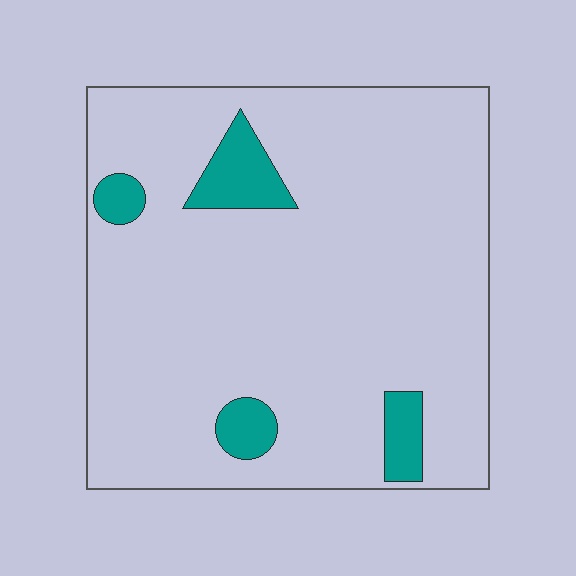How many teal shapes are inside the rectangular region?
4.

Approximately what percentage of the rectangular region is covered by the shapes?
Approximately 10%.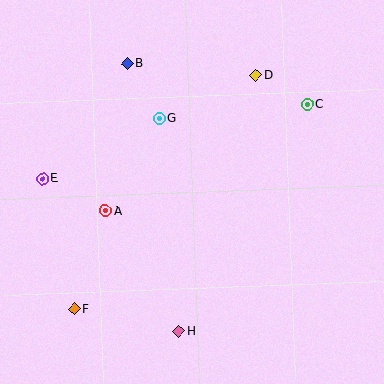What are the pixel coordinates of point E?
Point E is at (43, 179).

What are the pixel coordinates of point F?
Point F is at (75, 309).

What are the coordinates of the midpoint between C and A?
The midpoint between C and A is at (206, 158).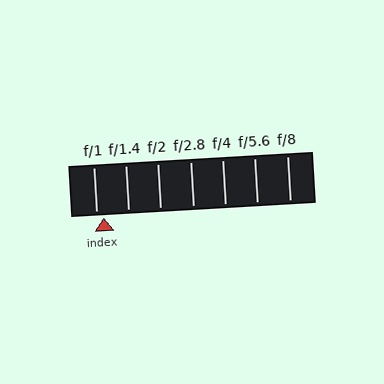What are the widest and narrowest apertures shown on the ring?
The widest aperture shown is f/1 and the narrowest is f/8.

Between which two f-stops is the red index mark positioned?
The index mark is between f/1 and f/1.4.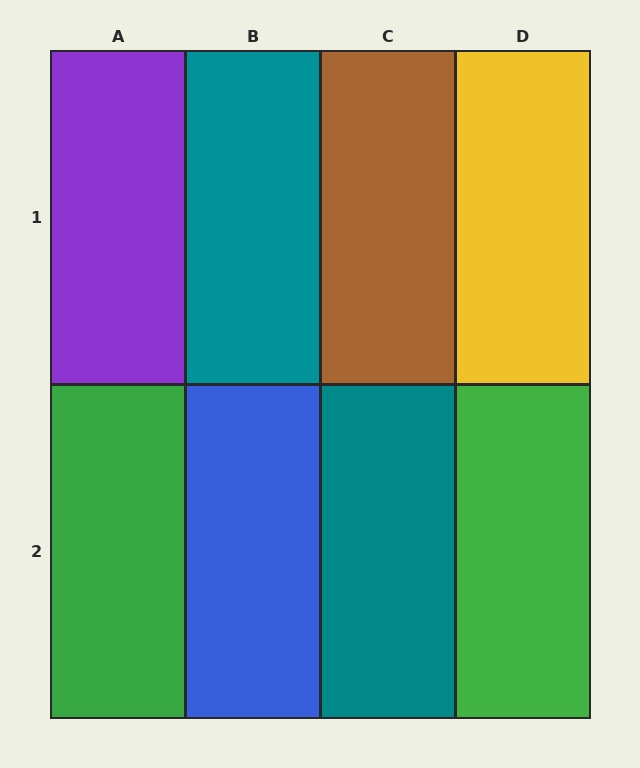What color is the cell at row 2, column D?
Green.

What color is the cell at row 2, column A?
Green.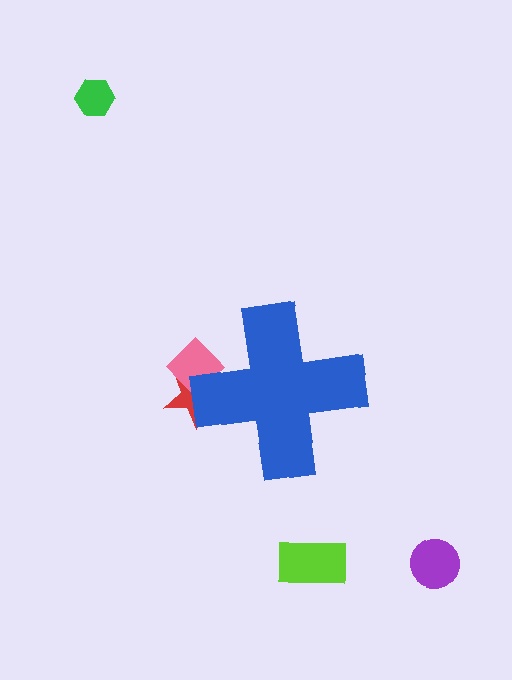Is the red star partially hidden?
Yes, the red star is partially hidden behind the blue cross.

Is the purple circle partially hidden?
No, the purple circle is fully visible.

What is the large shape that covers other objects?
A blue cross.